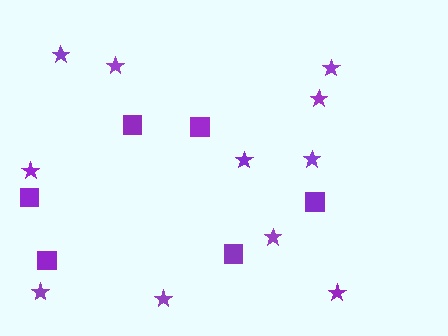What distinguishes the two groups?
There are 2 groups: one group of stars (11) and one group of squares (6).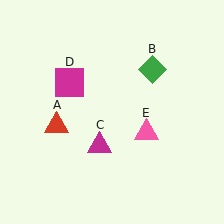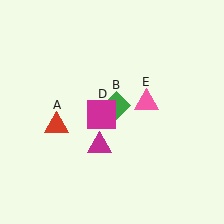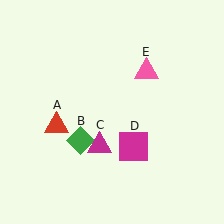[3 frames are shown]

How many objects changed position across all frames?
3 objects changed position: green diamond (object B), magenta square (object D), pink triangle (object E).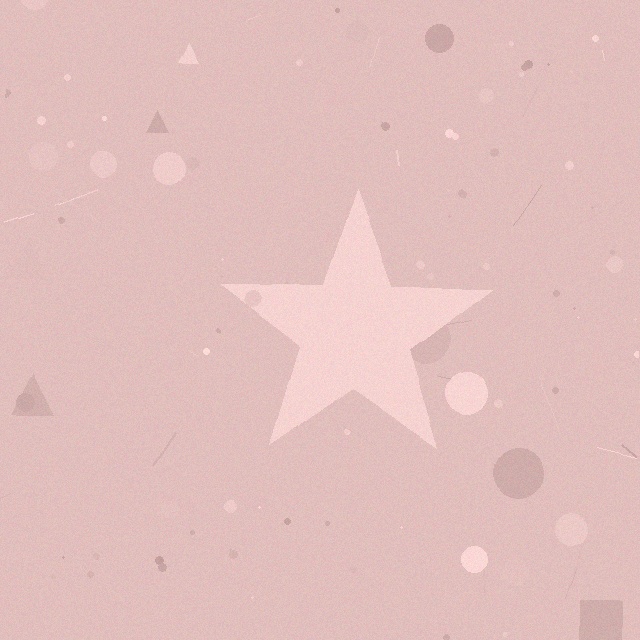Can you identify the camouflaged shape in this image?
The camouflaged shape is a star.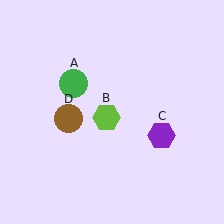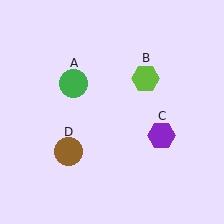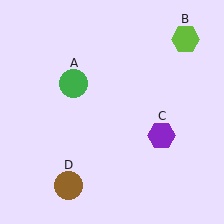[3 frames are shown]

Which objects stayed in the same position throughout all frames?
Green circle (object A) and purple hexagon (object C) remained stationary.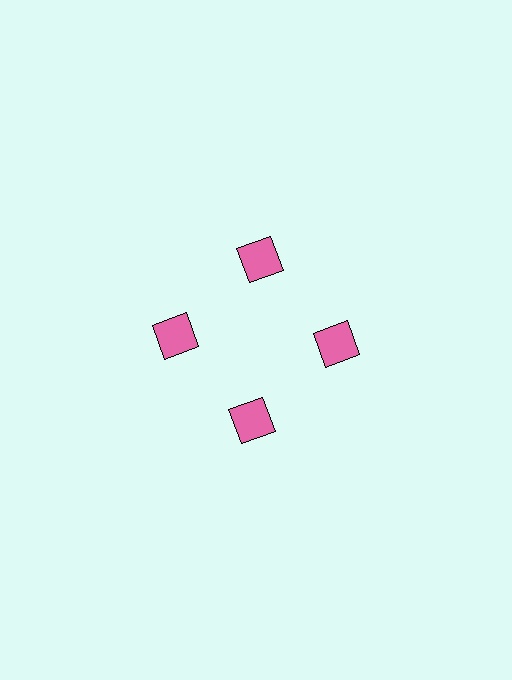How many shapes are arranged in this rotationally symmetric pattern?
There are 4 shapes, arranged in 4 groups of 1.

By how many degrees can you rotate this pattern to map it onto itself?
The pattern maps onto itself every 90 degrees of rotation.